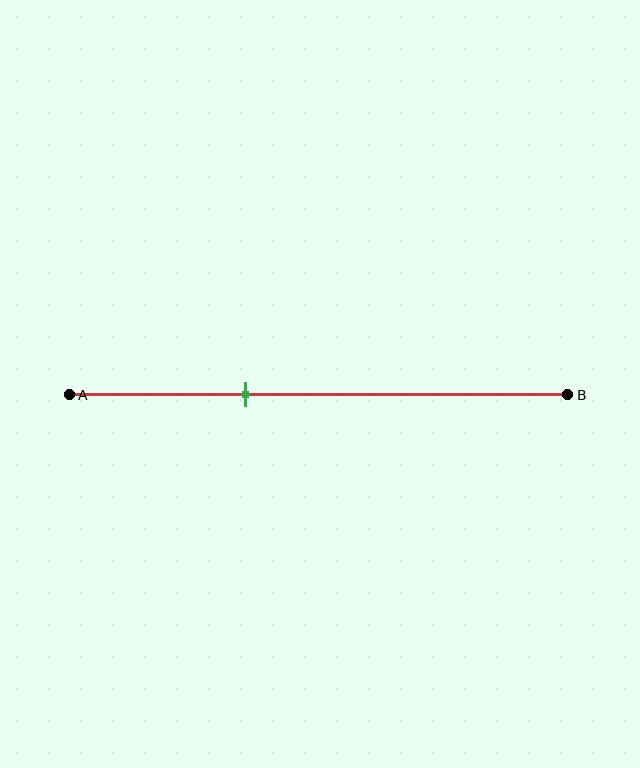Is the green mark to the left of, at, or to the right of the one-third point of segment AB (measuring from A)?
The green mark is approximately at the one-third point of segment AB.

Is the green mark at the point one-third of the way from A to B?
Yes, the mark is approximately at the one-third point.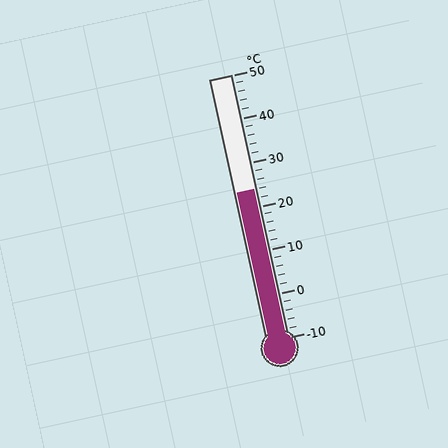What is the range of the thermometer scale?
The thermometer scale ranges from -10°C to 50°C.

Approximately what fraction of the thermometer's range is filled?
The thermometer is filled to approximately 55% of its range.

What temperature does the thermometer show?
The thermometer shows approximately 24°C.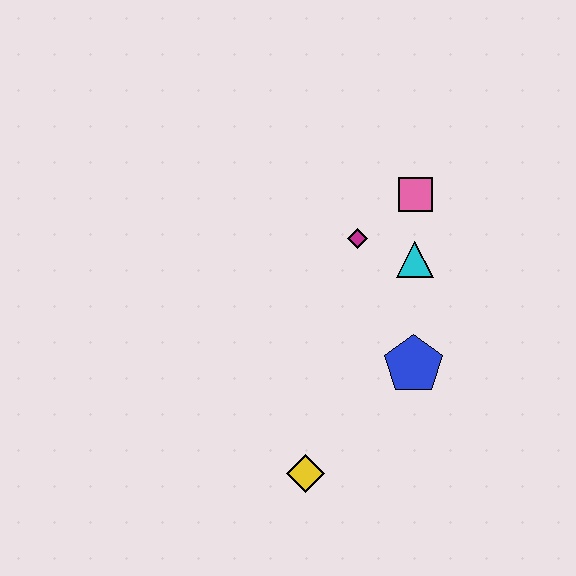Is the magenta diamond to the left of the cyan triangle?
Yes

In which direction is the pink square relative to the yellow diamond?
The pink square is above the yellow diamond.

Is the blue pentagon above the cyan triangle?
No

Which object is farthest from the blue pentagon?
The pink square is farthest from the blue pentagon.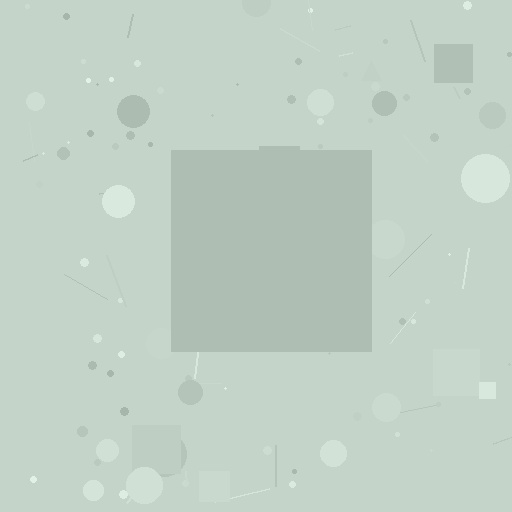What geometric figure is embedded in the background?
A square is embedded in the background.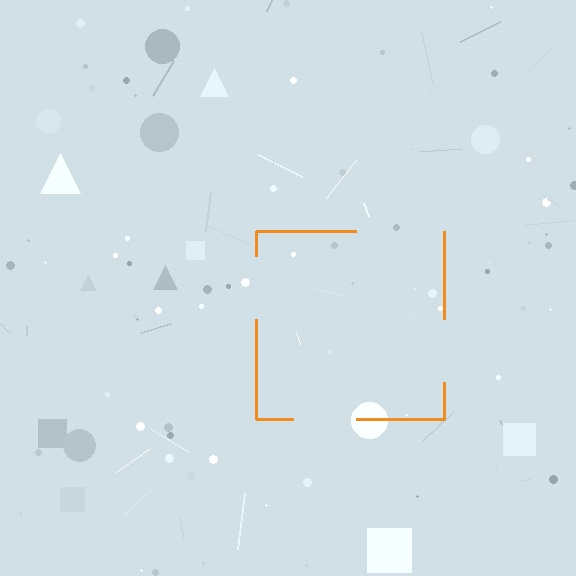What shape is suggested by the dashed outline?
The dashed outline suggests a square.